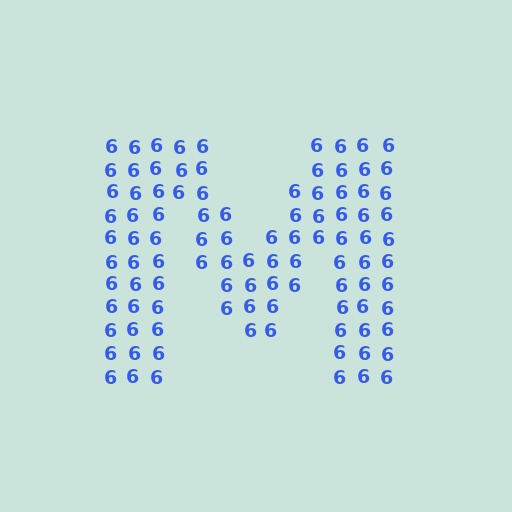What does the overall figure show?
The overall figure shows the letter M.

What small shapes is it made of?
It is made of small digit 6's.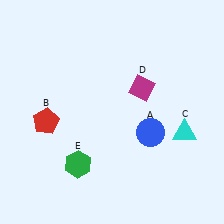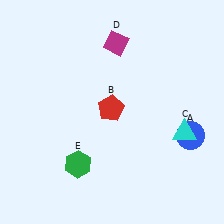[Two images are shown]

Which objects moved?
The objects that moved are: the blue circle (A), the red pentagon (B), the magenta diamond (D).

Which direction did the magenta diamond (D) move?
The magenta diamond (D) moved up.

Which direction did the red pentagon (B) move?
The red pentagon (B) moved right.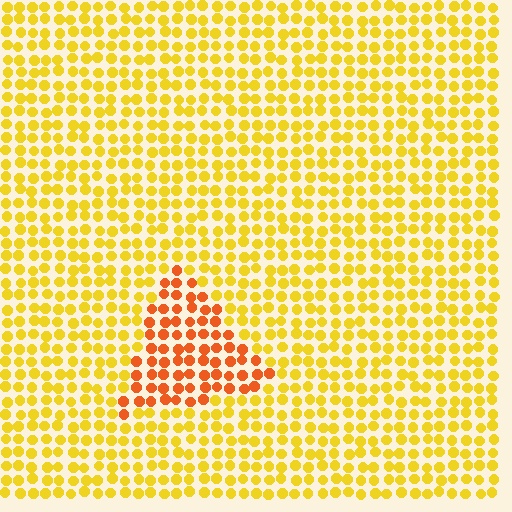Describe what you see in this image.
The image is filled with small yellow elements in a uniform arrangement. A triangle-shaped region is visible where the elements are tinted to a slightly different hue, forming a subtle color boundary.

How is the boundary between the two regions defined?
The boundary is defined purely by a slight shift in hue (about 35 degrees). Spacing, size, and orientation are identical on both sides.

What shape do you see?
I see a triangle.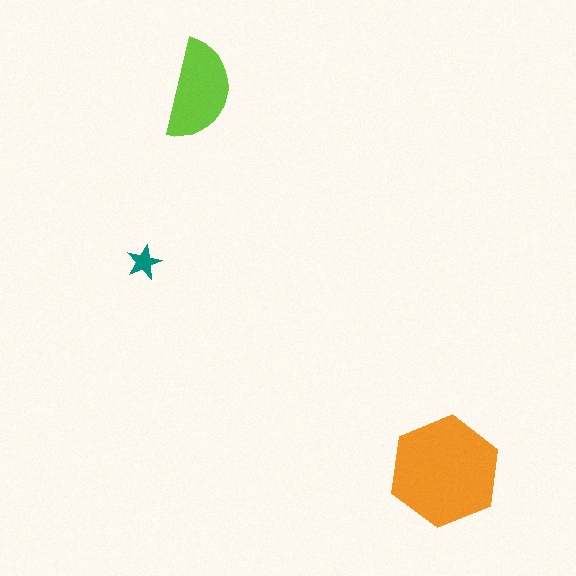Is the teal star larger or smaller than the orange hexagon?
Smaller.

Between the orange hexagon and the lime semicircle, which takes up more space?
The orange hexagon.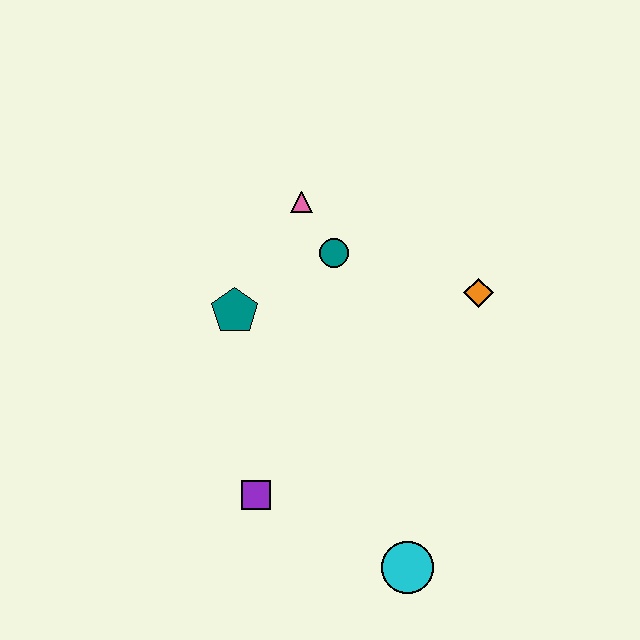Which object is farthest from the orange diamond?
The purple square is farthest from the orange diamond.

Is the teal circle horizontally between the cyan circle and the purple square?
Yes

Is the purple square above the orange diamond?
No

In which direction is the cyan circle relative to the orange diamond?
The cyan circle is below the orange diamond.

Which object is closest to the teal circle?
The pink triangle is closest to the teal circle.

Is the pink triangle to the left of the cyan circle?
Yes